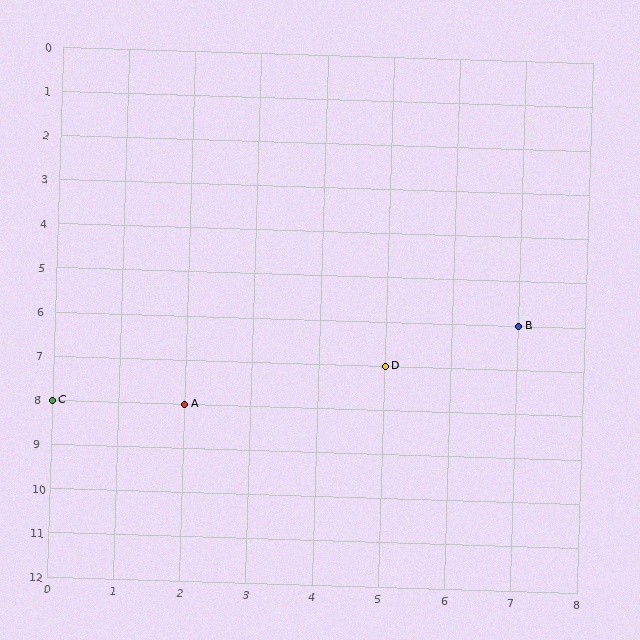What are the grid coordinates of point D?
Point D is at grid coordinates (5, 7).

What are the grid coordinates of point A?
Point A is at grid coordinates (2, 8).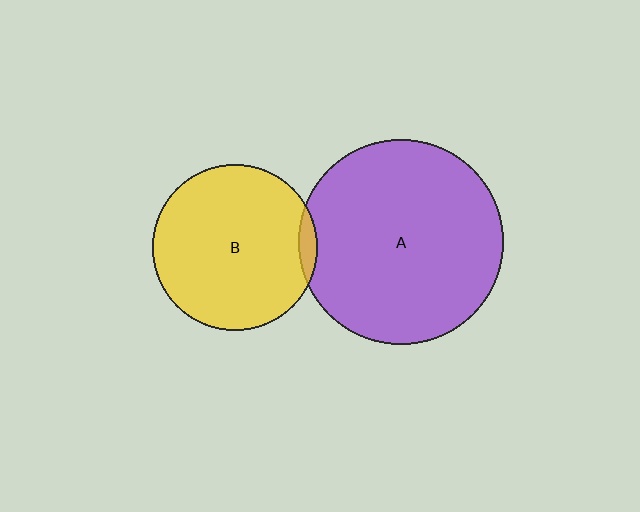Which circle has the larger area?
Circle A (purple).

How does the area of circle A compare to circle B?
Approximately 1.5 times.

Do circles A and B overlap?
Yes.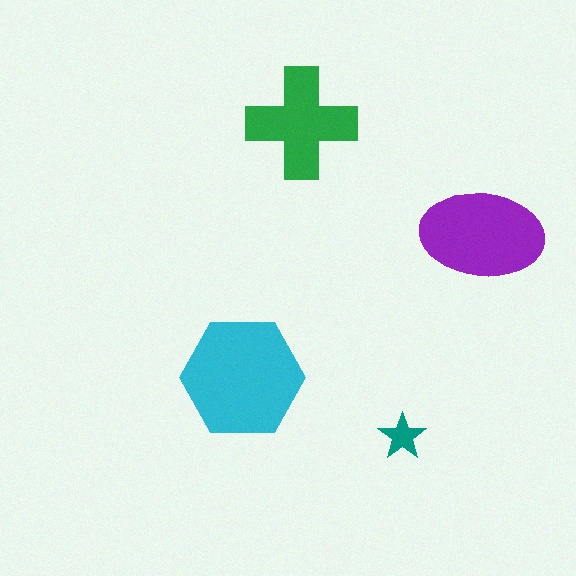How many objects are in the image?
There are 4 objects in the image.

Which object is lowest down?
The teal star is bottommost.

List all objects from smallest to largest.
The teal star, the green cross, the purple ellipse, the cyan hexagon.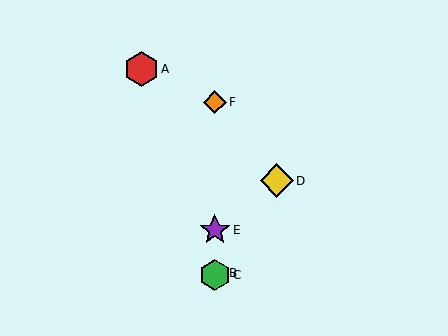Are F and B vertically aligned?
Yes, both are at x≈215.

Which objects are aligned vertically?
Objects B, C, E, F are aligned vertically.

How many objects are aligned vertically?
4 objects (B, C, E, F) are aligned vertically.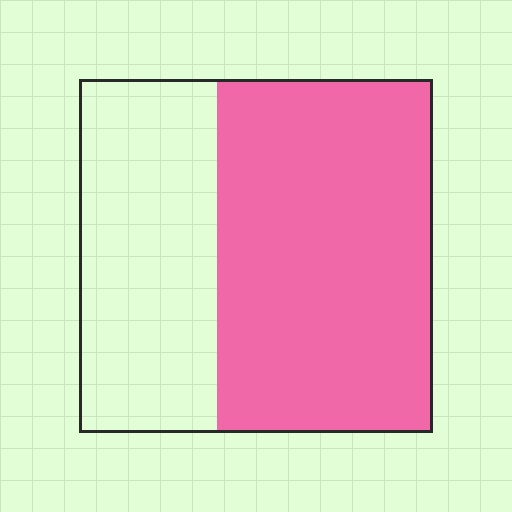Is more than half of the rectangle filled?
Yes.